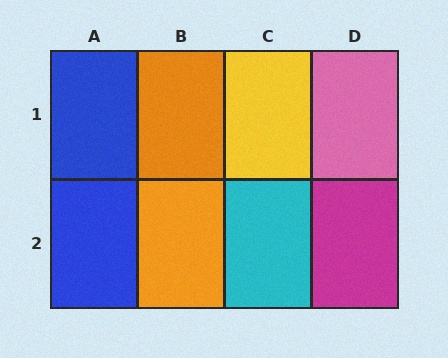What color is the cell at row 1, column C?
Yellow.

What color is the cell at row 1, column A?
Blue.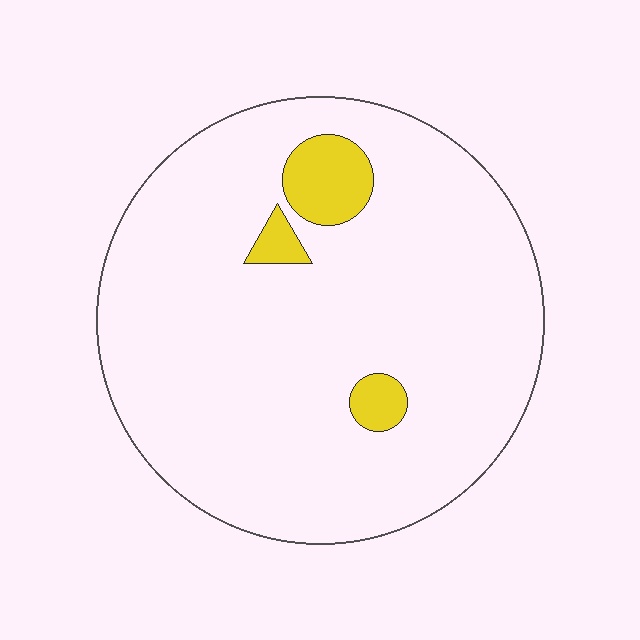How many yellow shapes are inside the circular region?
3.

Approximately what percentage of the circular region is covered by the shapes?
Approximately 5%.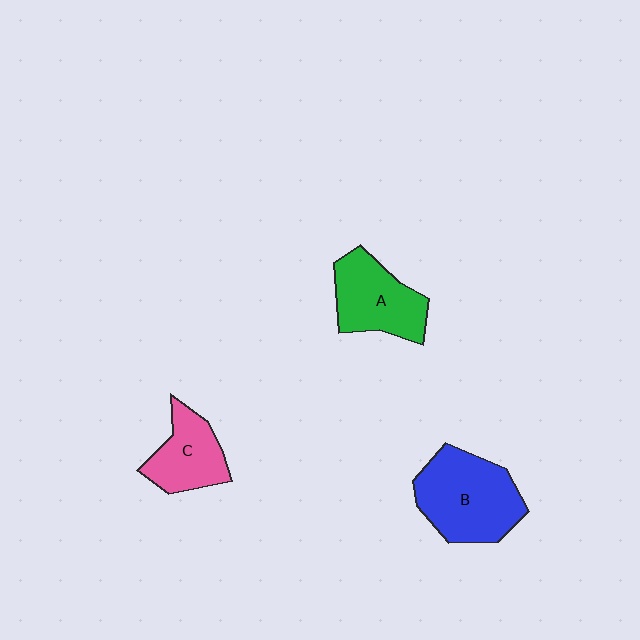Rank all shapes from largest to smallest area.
From largest to smallest: B (blue), A (green), C (pink).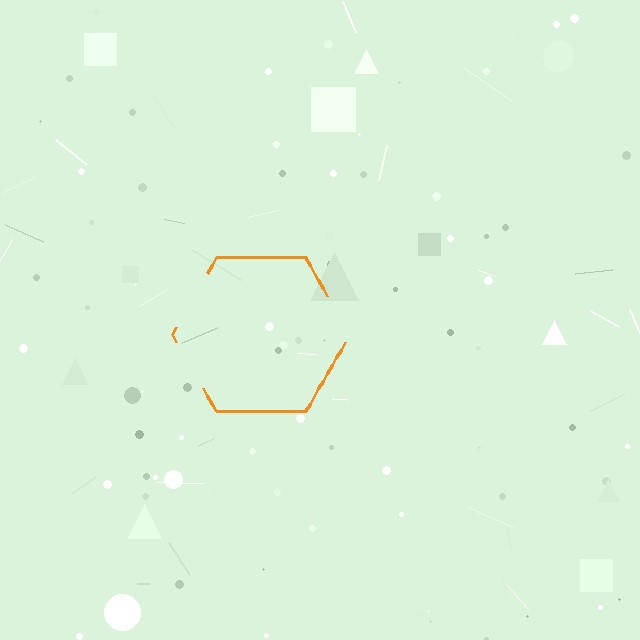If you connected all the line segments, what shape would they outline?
They would outline a hexagon.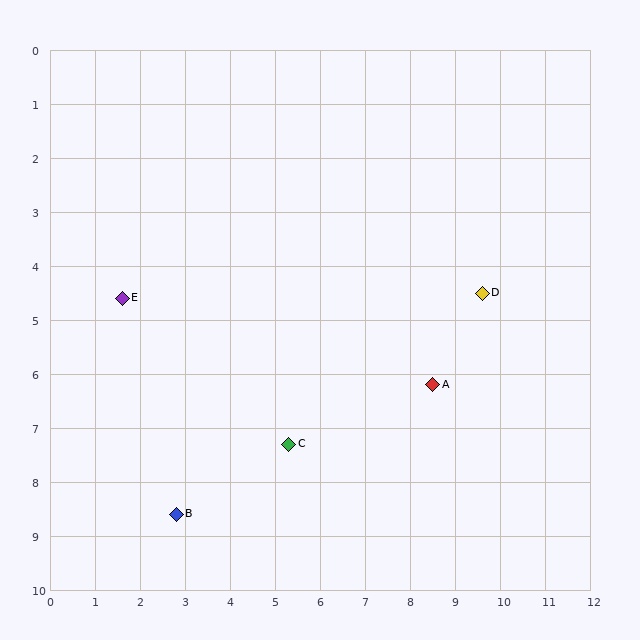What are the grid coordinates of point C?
Point C is at approximately (5.3, 7.3).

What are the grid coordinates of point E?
Point E is at approximately (1.6, 4.6).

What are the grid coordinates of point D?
Point D is at approximately (9.6, 4.5).